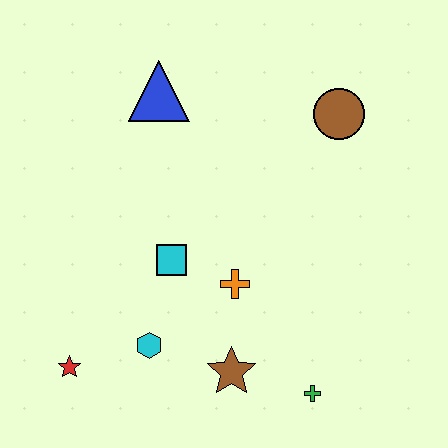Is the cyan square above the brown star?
Yes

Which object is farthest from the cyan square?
The brown circle is farthest from the cyan square.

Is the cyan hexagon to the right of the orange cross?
No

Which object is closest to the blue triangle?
The cyan square is closest to the blue triangle.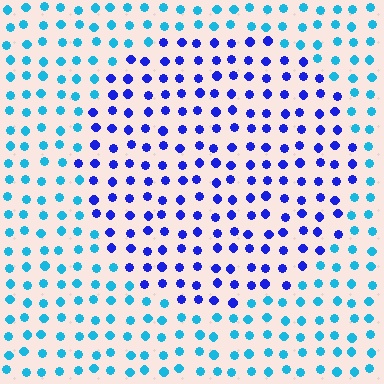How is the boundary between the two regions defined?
The boundary is defined purely by a slight shift in hue (about 47 degrees). Spacing, size, and orientation are identical on both sides.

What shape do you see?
I see a circle.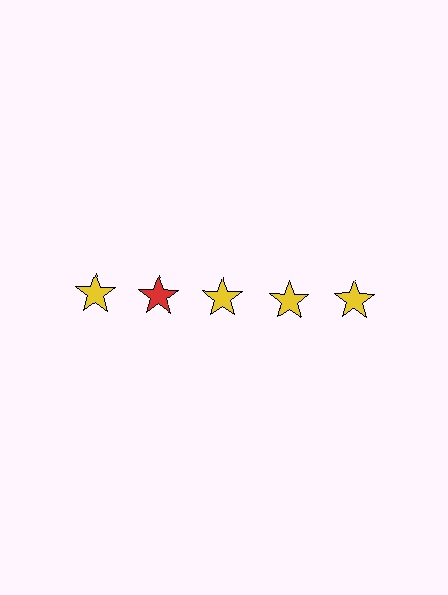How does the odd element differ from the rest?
It has a different color: red instead of yellow.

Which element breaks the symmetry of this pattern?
The red star in the top row, second from left column breaks the symmetry. All other shapes are yellow stars.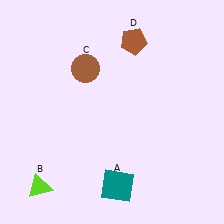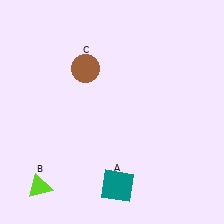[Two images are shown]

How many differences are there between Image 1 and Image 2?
There is 1 difference between the two images.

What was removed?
The brown pentagon (D) was removed in Image 2.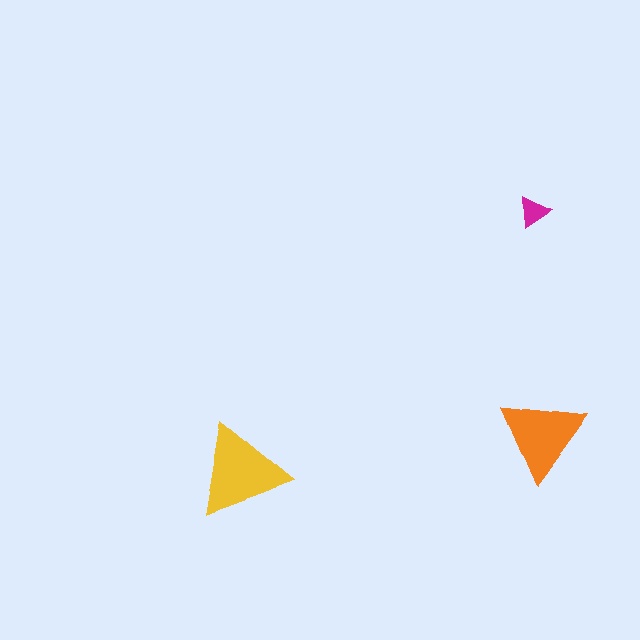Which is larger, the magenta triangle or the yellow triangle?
The yellow one.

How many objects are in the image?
There are 3 objects in the image.